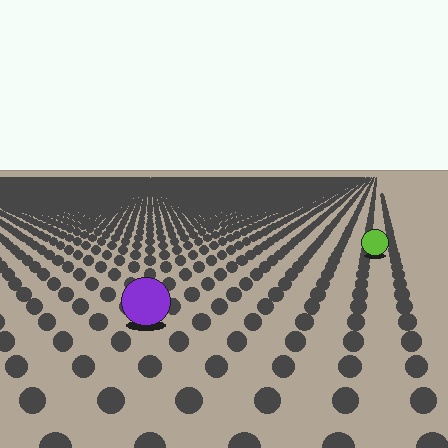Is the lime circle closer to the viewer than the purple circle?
No. The purple circle is closer — you can tell from the texture gradient: the ground texture is coarser near it.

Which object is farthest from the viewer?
The lime circle is farthest from the viewer. It appears smaller and the ground texture around it is denser.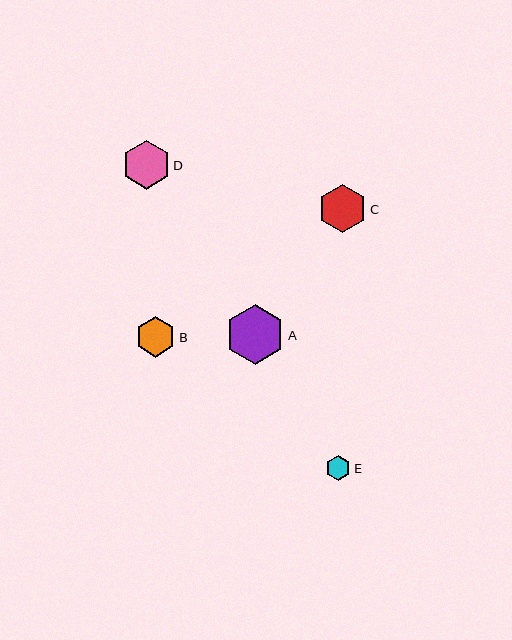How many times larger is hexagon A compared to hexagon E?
Hexagon A is approximately 2.4 times the size of hexagon E.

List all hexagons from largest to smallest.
From largest to smallest: A, D, C, B, E.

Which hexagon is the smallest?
Hexagon E is the smallest with a size of approximately 25 pixels.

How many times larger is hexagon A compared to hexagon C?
Hexagon A is approximately 1.2 times the size of hexagon C.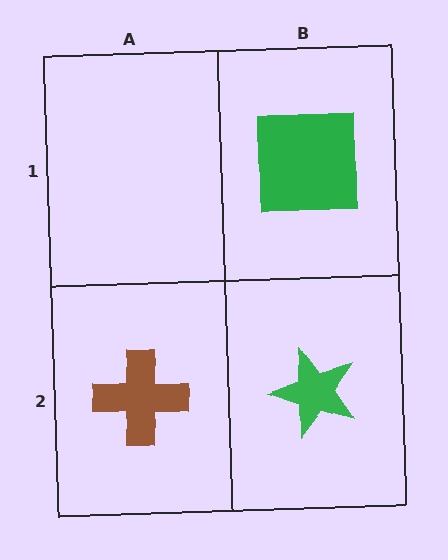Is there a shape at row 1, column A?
No, that cell is empty.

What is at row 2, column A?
A brown cross.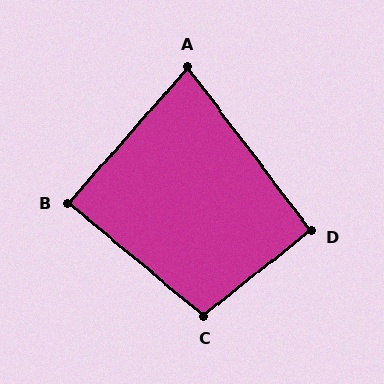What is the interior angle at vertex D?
Approximately 92 degrees (approximately right).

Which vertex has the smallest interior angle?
A, at approximately 79 degrees.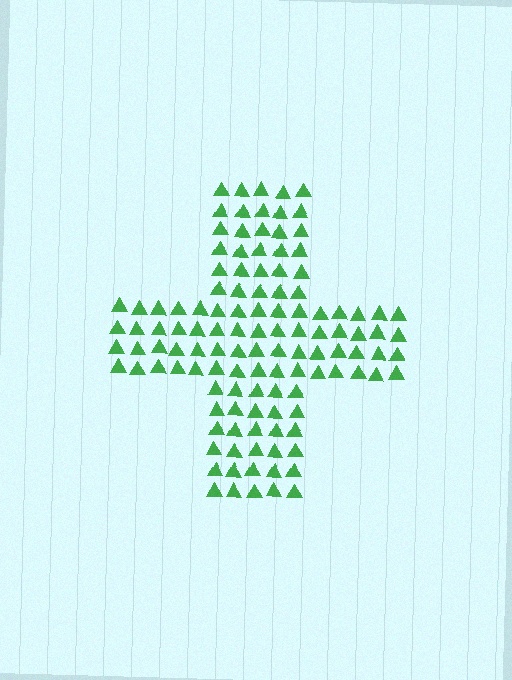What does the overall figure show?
The overall figure shows a cross.